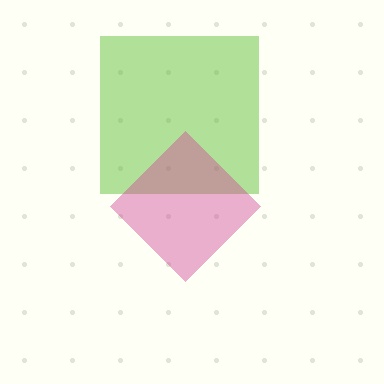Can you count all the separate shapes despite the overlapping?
Yes, there are 2 separate shapes.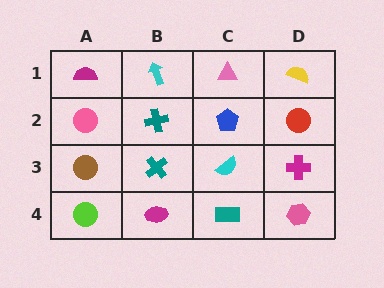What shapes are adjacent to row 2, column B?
A cyan arrow (row 1, column B), a teal cross (row 3, column B), a pink circle (row 2, column A), a blue pentagon (row 2, column C).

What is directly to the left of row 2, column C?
A teal cross.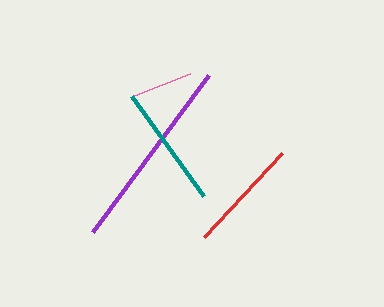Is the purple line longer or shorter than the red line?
The purple line is longer than the red line.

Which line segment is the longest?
The purple line is the longest at approximately 195 pixels.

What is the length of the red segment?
The red segment is approximately 114 pixels long.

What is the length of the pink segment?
The pink segment is approximately 60 pixels long.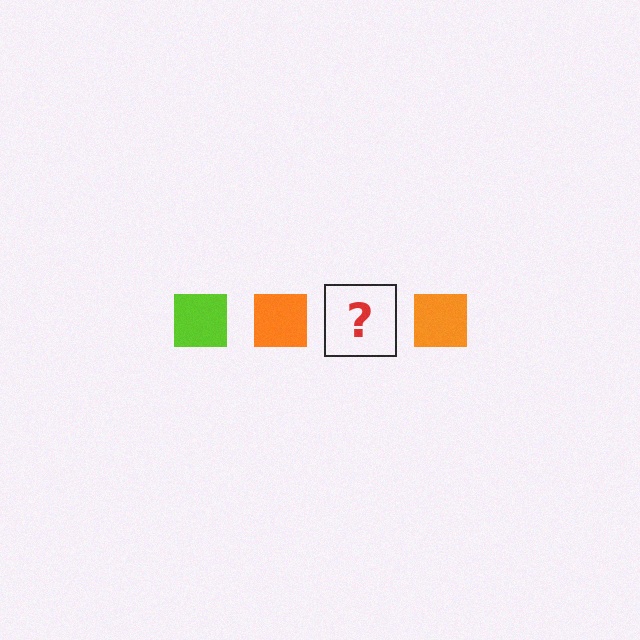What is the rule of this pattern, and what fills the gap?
The rule is that the pattern cycles through lime, orange squares. The gap should be filled with a lime square.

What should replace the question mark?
The question mark should be replaced with a lime square.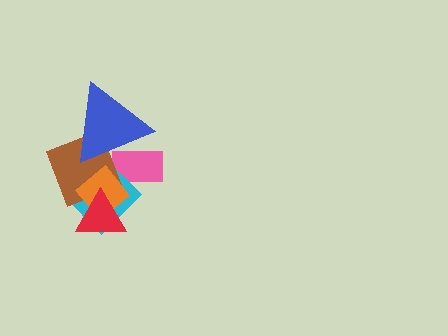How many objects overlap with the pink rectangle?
4 objects overlap with the pink rectangle.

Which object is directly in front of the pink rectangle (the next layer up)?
The cyan diamond is directly in front of the pink rectangle.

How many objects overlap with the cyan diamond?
5 objects overlap with the cyan diamond.